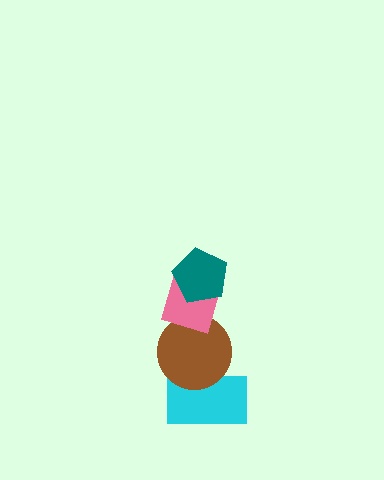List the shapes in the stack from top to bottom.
From top to bottom: the teal pentagon, the pink diamond, the brown circle, the cyan rectangle.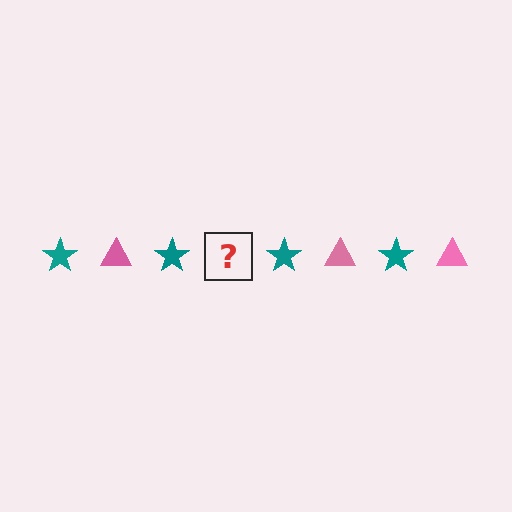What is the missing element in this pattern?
The missing element is a pink triangle.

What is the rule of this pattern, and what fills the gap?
The rule is that the pattern alternates between teal star and pink triangle. The gap should be filled with a pink triangle.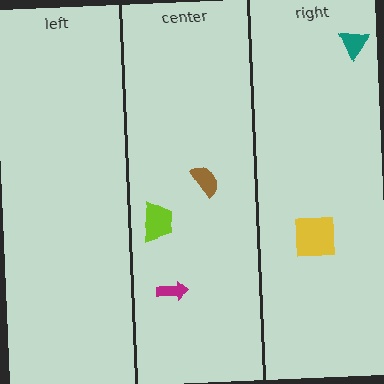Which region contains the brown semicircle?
The center region.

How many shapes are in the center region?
3.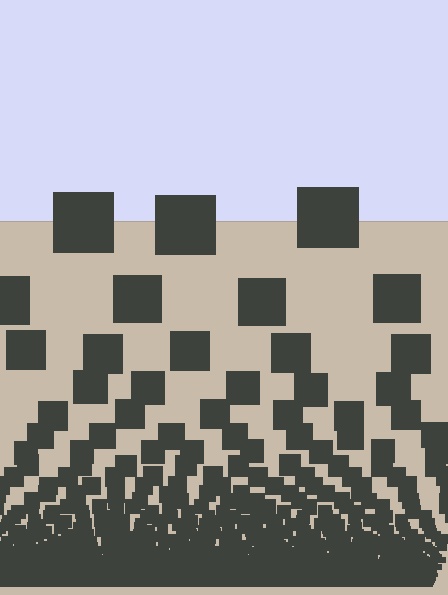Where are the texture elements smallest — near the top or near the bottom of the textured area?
Near the bottom.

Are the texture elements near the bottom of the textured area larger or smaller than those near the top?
Smaller. The gradient is inverted — elements near the bottom are smaller and denser.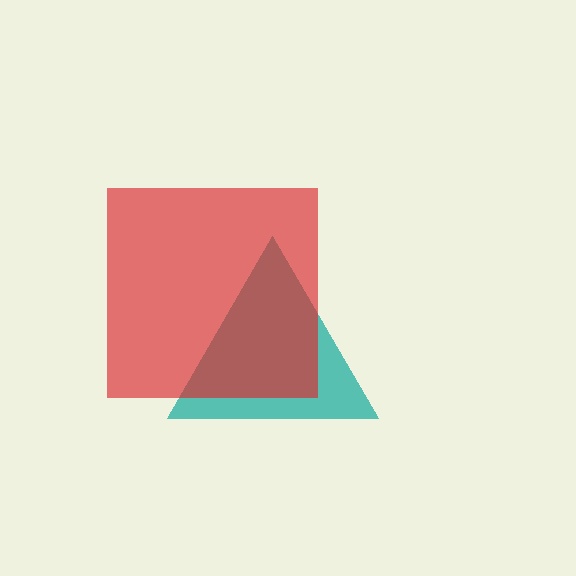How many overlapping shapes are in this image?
There are 2 overlapping shapes in the image.